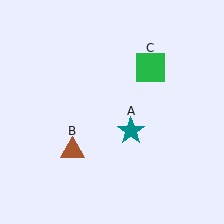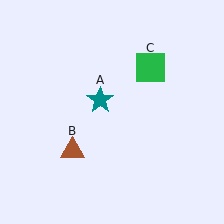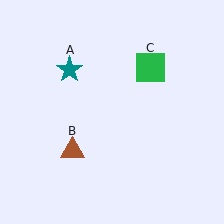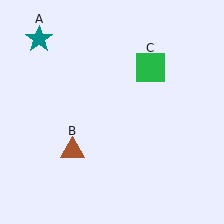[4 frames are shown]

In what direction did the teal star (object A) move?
The teal star (object A) moved up and to the left.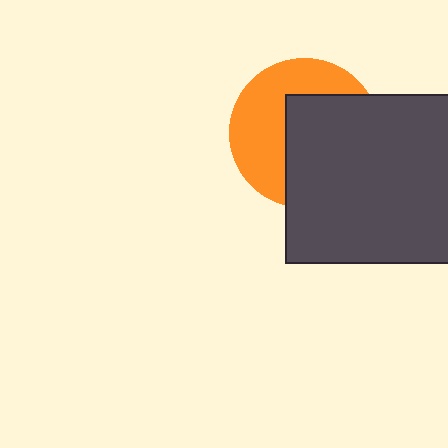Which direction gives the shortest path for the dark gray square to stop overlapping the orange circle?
Moving right gives the shortest separation.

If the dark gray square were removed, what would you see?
You would see the complete orange circle.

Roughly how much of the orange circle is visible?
About half of it is visible (roughly 47%).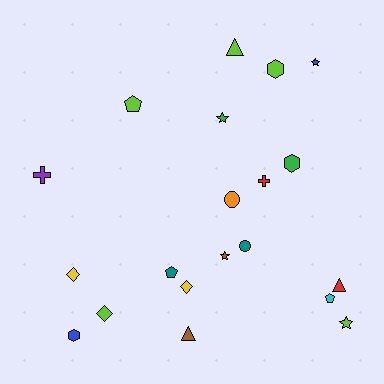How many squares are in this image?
There are no squares.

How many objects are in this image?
There are 20 objects.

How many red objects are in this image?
There are 2 red objects.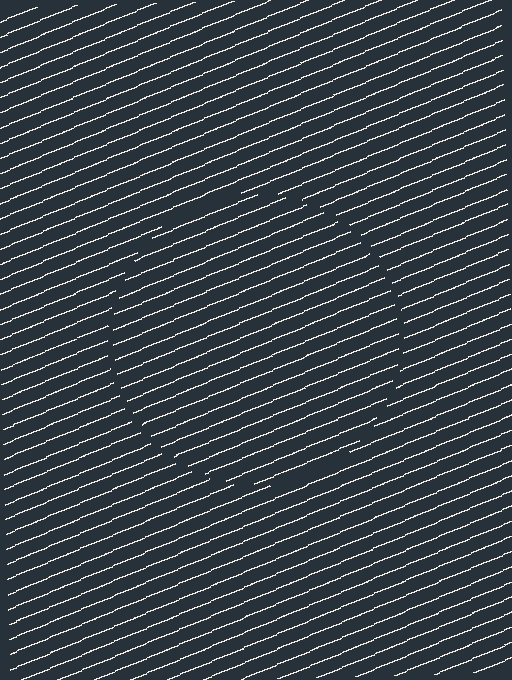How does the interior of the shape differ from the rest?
The interior of the shape contains the same grating, shifted by half a period — the contour is defined by the phase discontinuity where line-ends from the inner and outer gratings abut.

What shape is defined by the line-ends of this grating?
An illusory circle. The interior of the shape contains the same grating, shifted by half a period — the contour is defined by the phase discontinuity where line-ends from the inner and outer gratings abut.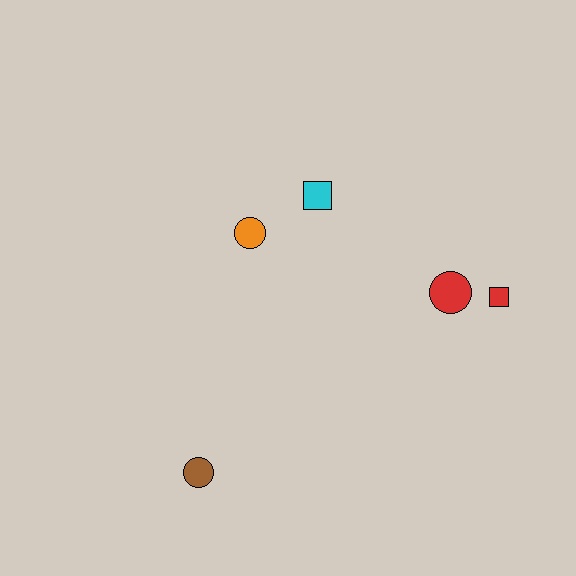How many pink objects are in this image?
There are no pink objects.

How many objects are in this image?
There are 5 objects.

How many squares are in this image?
There are 2 squares.